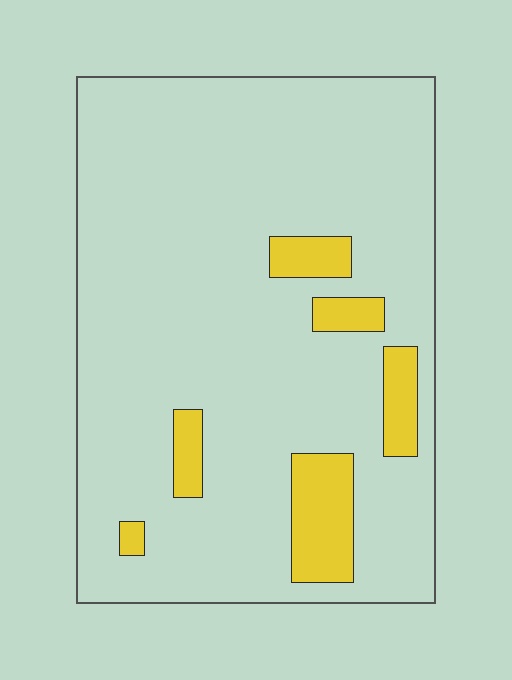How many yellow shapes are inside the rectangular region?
6.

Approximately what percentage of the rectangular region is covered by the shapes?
Approximately 10%.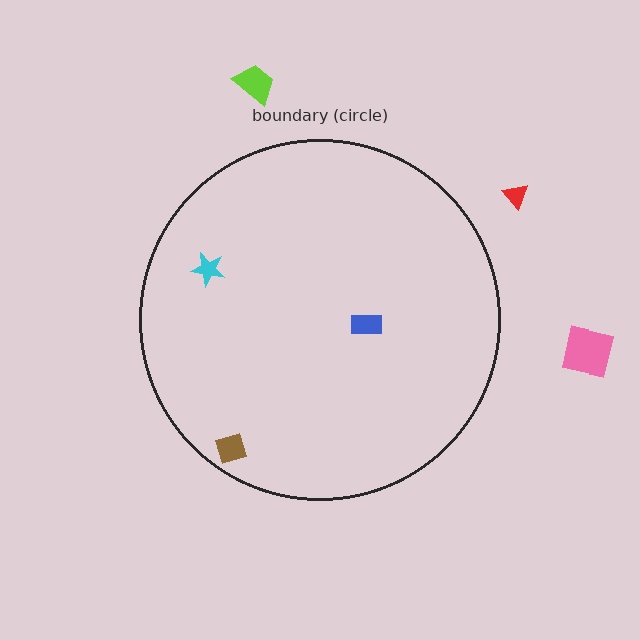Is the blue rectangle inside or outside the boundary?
Inside.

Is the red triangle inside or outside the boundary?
Outside.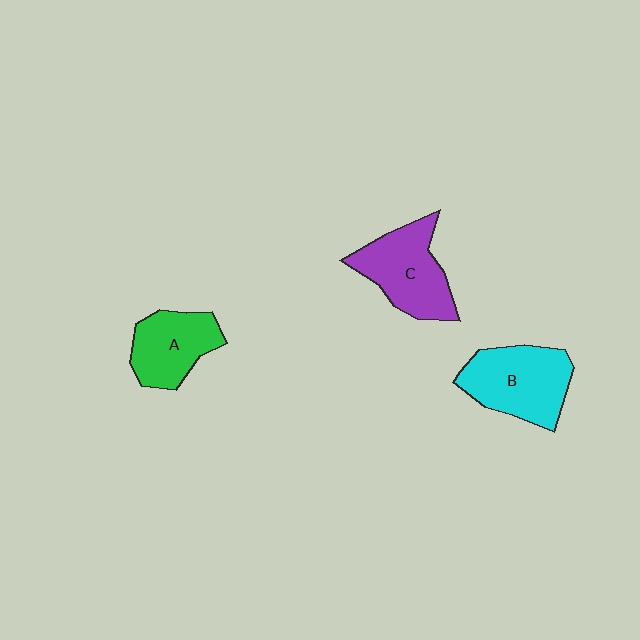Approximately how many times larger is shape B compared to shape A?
Approximately 1.3 times.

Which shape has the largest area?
Shape B (cyan).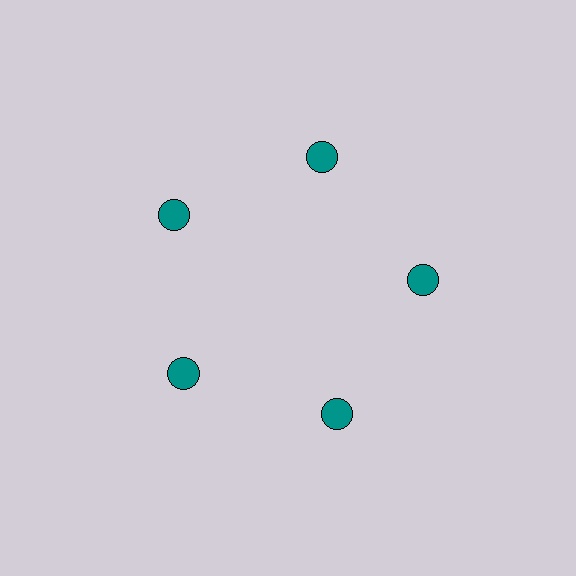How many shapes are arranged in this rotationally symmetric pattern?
There are 5 shapes, arranged in 5 groups of 1.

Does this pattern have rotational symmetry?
Yes, this pattern has 5-fold rotational symmetry. It looks the same after rotating 72 degrees around the center.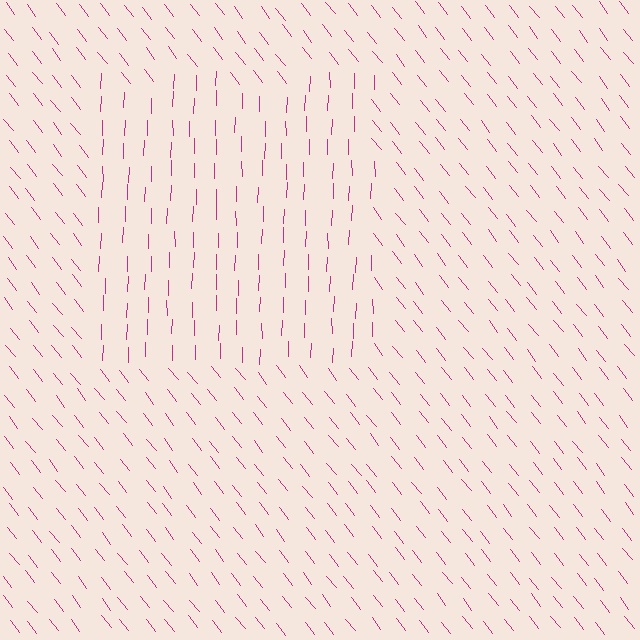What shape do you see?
I see a rectangle.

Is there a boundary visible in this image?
Yes, there is a texture boundary formed by a change in line orientation.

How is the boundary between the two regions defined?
The boundary is defined purely by a change in line orientation (approximately 39 degrees difference). All lines are the same color and thickness.